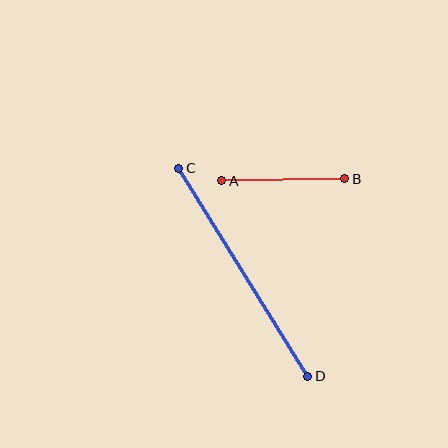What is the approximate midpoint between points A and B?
The midpoint is at approximately (283, 180) pixels.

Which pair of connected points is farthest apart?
Points C and D are farthest apart.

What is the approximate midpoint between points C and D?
The midpoint is at approximately (243, 272) pixels.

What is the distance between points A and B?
The distance is approximately 123 pixels.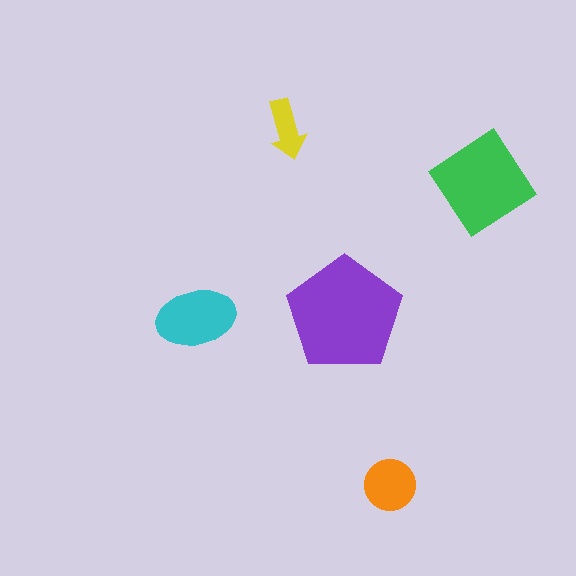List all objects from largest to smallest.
The purple pentagon, the green diamond, the cyan ellipse, the orange circle, the yellow arrow.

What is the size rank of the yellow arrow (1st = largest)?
5th.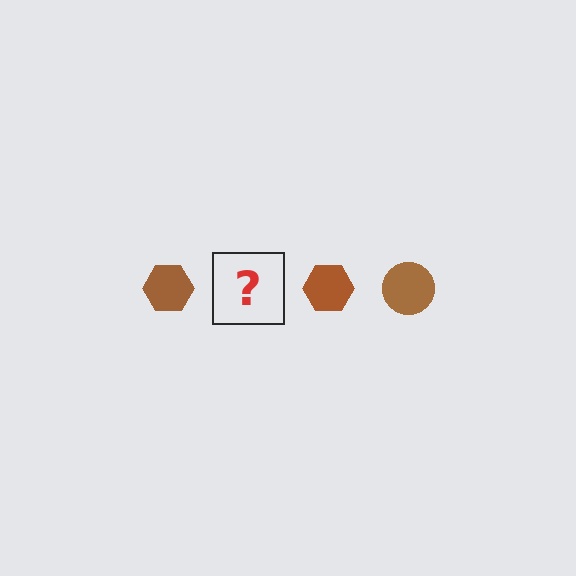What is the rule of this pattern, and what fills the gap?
The rule is that the pattern cycles through hexagon, circle shapes in brown. The gap should be filled with a brown circle.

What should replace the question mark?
The question mark should be replaced with a brown circle.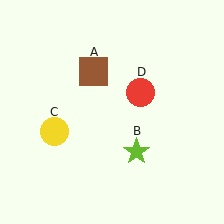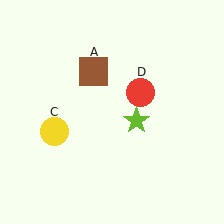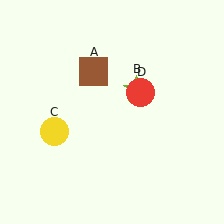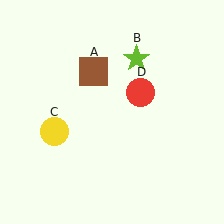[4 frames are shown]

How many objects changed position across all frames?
1 object changed position: lime star (object B).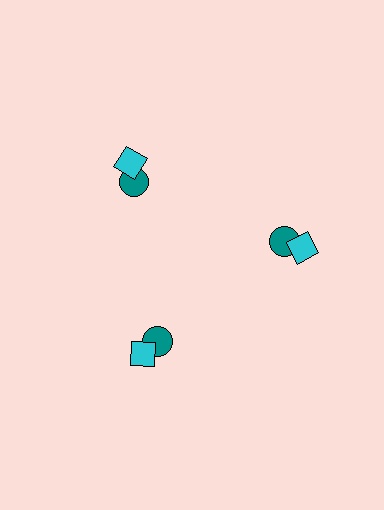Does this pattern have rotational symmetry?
Yes, this pattern has 3-fold rotational symmetry. It looks the same after rotating 120 degrees around the center.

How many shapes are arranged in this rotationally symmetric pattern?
There are 6 shapes, arranged in 3 groups of 2.